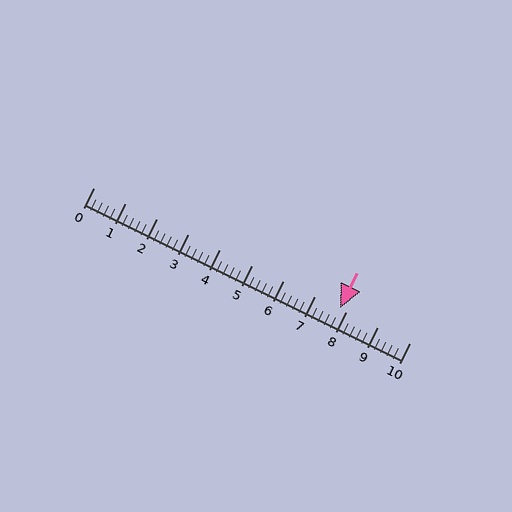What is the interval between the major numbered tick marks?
The major tick marks are spaced 1 units apart.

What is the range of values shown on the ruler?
The ruler shows values from 0 to 10.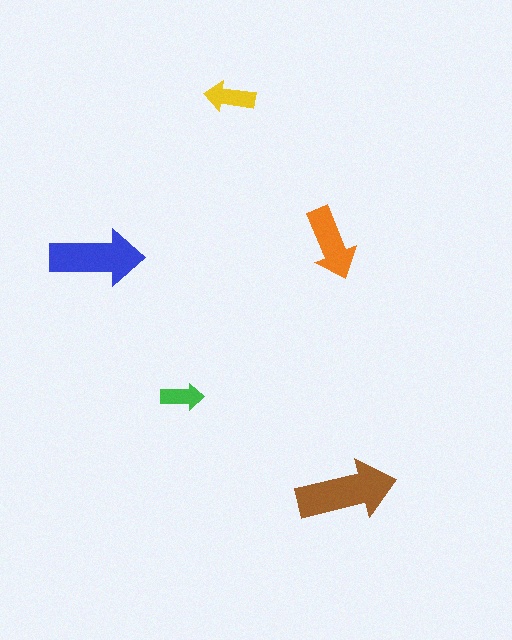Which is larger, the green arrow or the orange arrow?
The orange one.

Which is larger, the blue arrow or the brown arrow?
The brown one.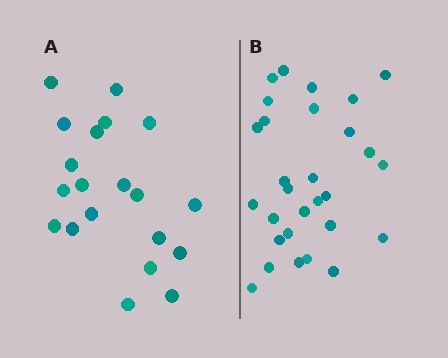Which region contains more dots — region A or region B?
Region B (the right region) has more dots.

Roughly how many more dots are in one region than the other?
Region B has roughly 8 or so more dots than region A.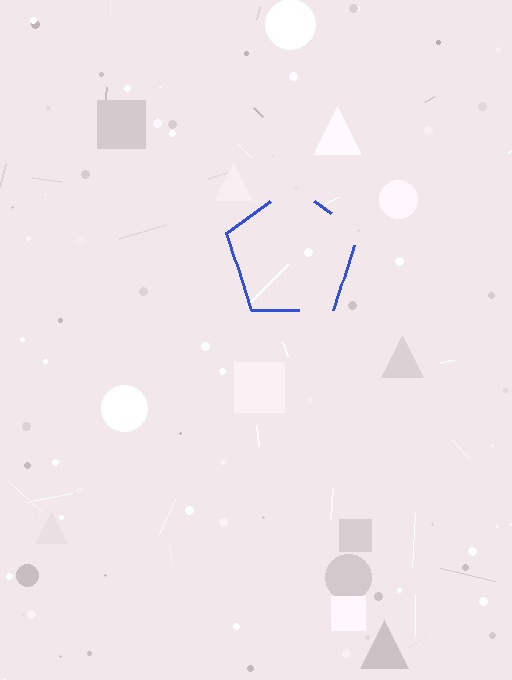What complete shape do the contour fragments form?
The contour fragments form a pentagon.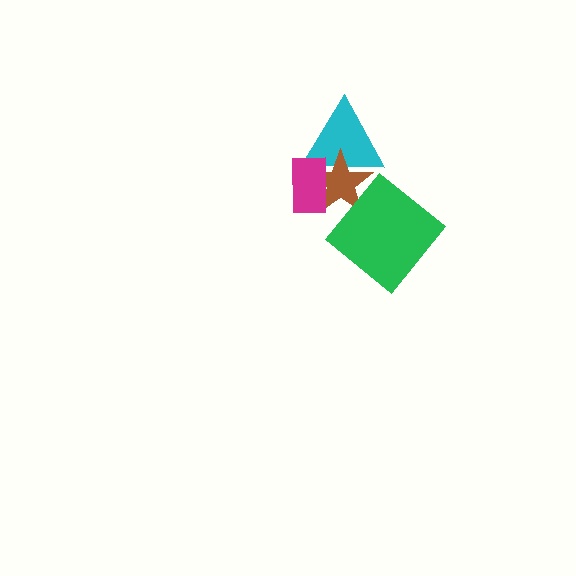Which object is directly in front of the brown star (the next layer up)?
The magenta rectangle is directly in front of the brown star.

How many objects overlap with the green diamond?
1 object overlaps with the green diamond.